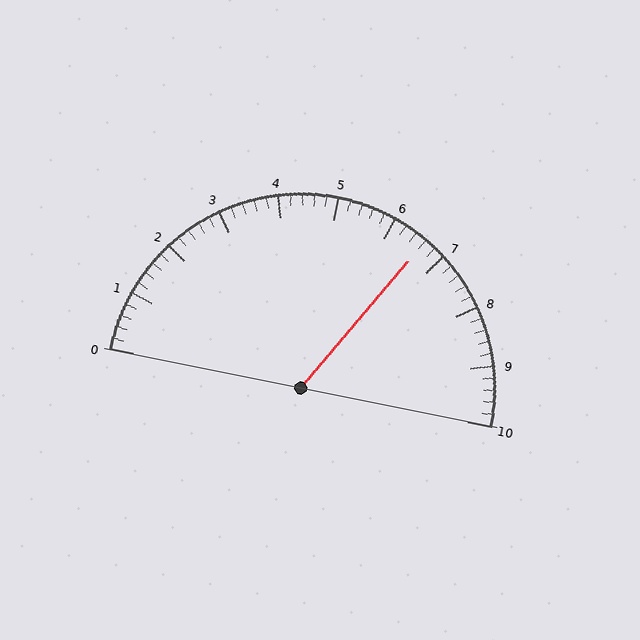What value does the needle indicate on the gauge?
The needle indicates approximately 6.6.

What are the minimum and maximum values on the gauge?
The gauge ranges from 0 to 10.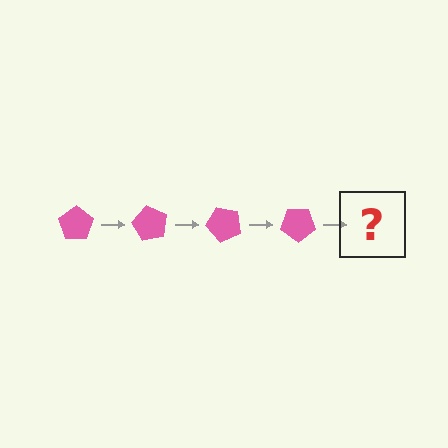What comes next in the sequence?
The next element should be a pink pentagon rotated 240 degrees.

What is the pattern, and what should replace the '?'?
The pattern is that the pentagon rotates 60 degrees each step. The '?' should be a pink pentagon rotated 240 degrees.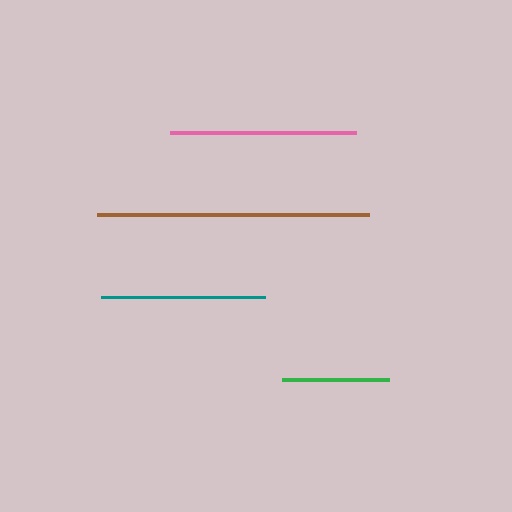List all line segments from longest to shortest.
From longest to shortest: brown, pink, teal, green.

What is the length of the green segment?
The green segment is approximately 107 pixels long.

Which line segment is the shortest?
The green line is the shortest at approximately 107 pixels.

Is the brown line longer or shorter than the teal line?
The brown line is longer than the teal line.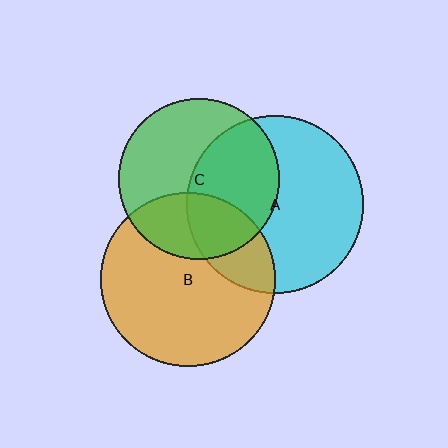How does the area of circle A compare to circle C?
Approximately 1.2 times.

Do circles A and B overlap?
Yes.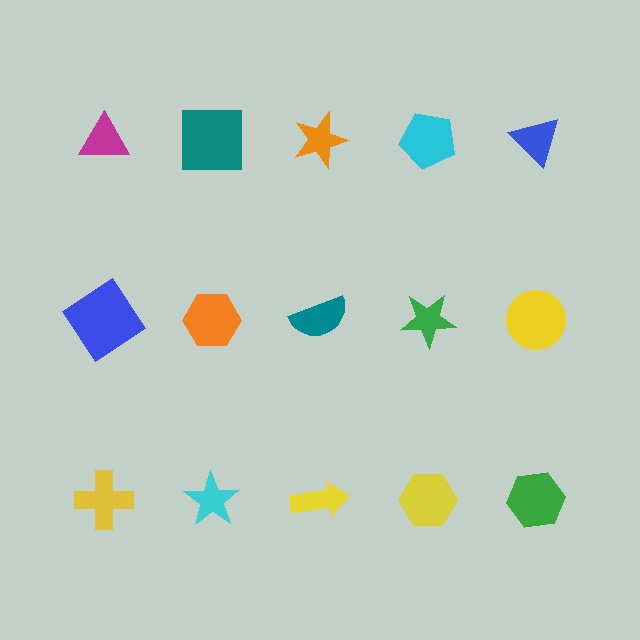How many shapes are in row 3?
5 shapes.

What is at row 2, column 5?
A yellow circle.